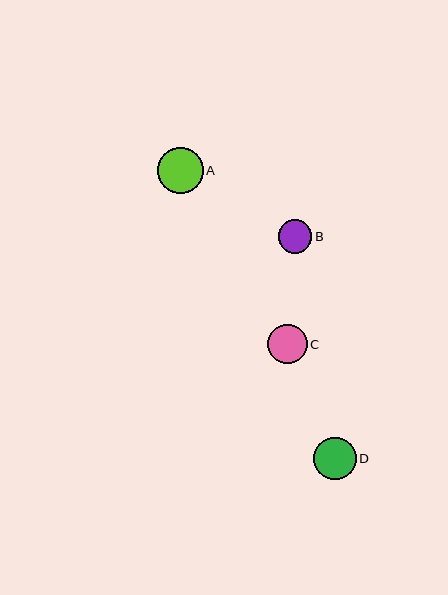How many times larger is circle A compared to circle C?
Circle A is approximately 1.2 times the size of circle C.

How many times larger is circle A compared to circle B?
Circle A is approximately 1.4 times the size of circle B.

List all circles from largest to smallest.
From largest to smallest: A, D, C, B.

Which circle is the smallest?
Circle B is the smallest with a size of approximately 34 pixels.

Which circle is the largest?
Circle A is the largest with a size of approximately 46 pixels.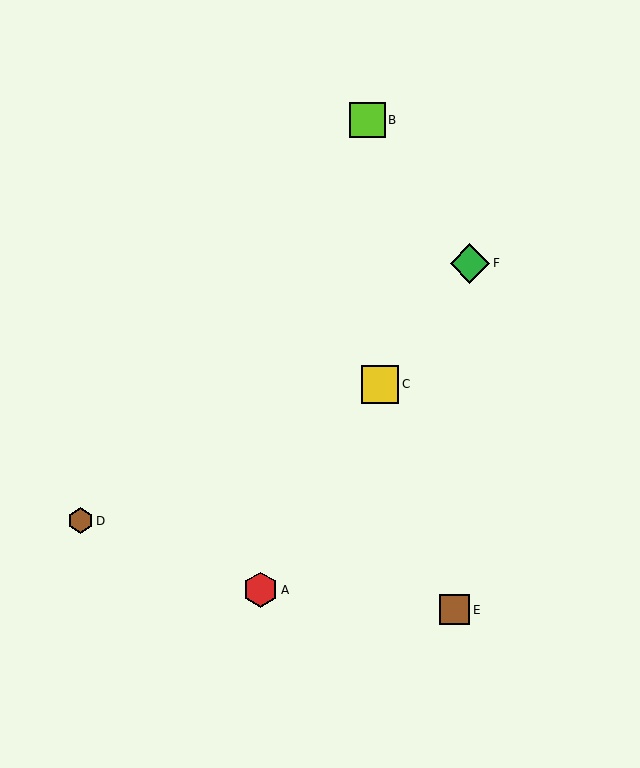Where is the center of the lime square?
The center of the lime square is at (367, 120).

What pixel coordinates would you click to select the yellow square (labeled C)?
Click at (380, 384) to select the yellow square C.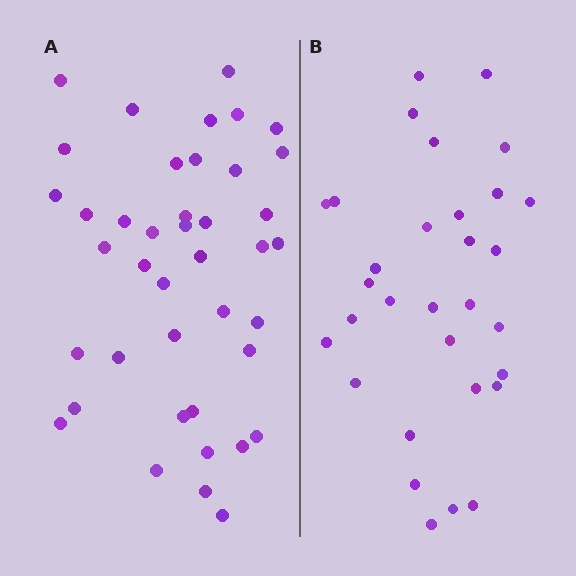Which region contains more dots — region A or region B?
Region A (the left region) has more dots.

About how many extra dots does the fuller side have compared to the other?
Region A has roughly 10 or so more dots than region B.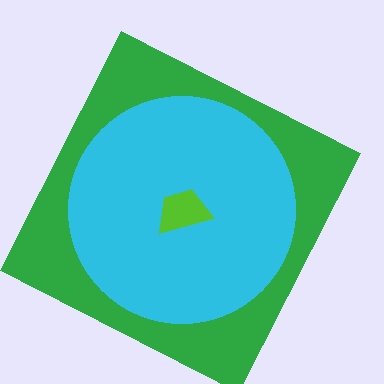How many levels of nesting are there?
3.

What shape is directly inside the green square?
The cyan circle.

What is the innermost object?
The lime trapezoid.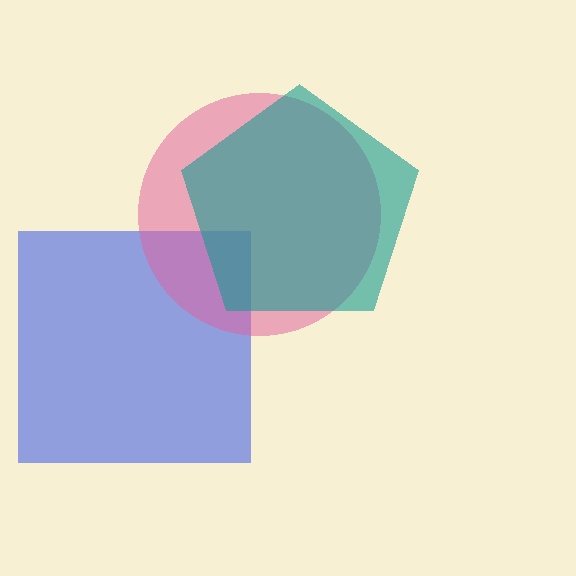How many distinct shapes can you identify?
There are 3 distinct shapes: a blue square, a pink circle, a teal pentagon.